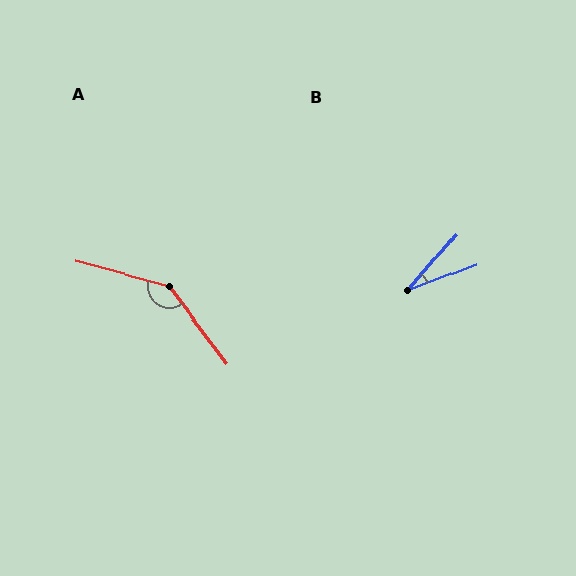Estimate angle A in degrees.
Approximately 142 degrees.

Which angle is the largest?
A, at approximately 142 degrees.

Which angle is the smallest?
B, at approximately 29 degrees.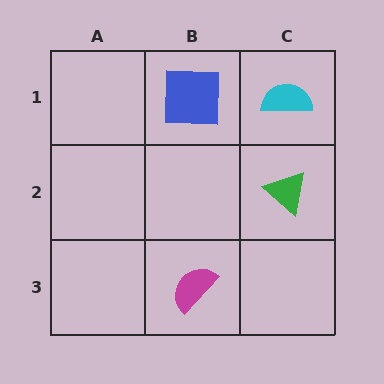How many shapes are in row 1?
2 shapes.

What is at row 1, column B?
A blue square.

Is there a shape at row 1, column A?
No, that cell is empty.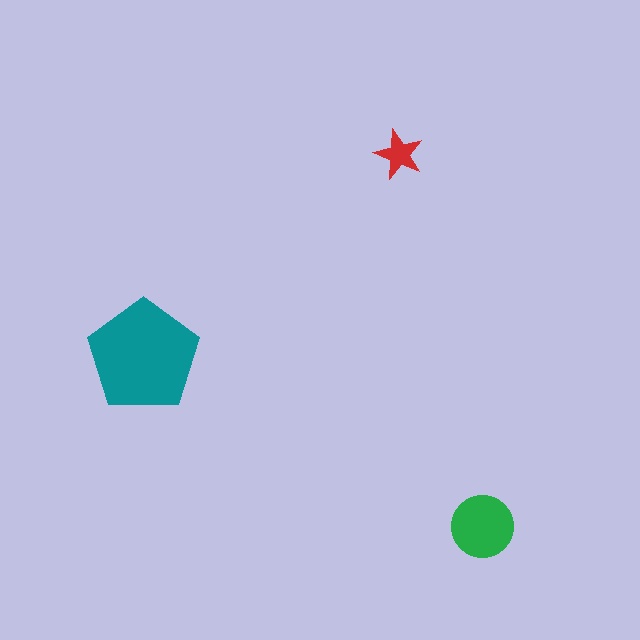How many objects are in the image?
There are 3 objects in the image.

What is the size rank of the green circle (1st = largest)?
2nd.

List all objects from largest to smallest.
The teal pentagon, the green circle, the red star.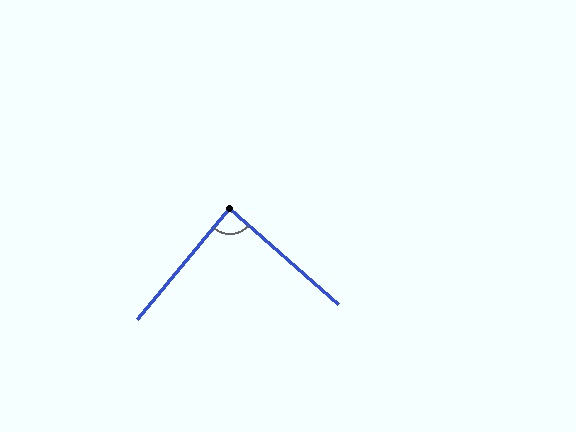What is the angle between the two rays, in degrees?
Approximately 88 degrees.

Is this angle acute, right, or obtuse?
It is approximately a right angle.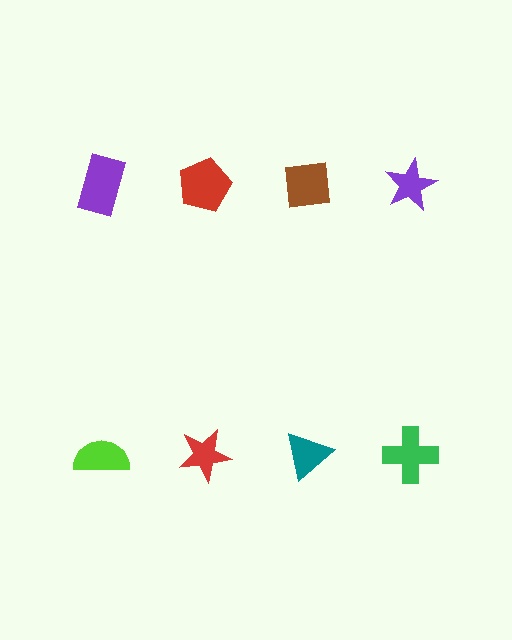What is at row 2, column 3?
A teal triangle.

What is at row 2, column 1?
A lime semicircle.